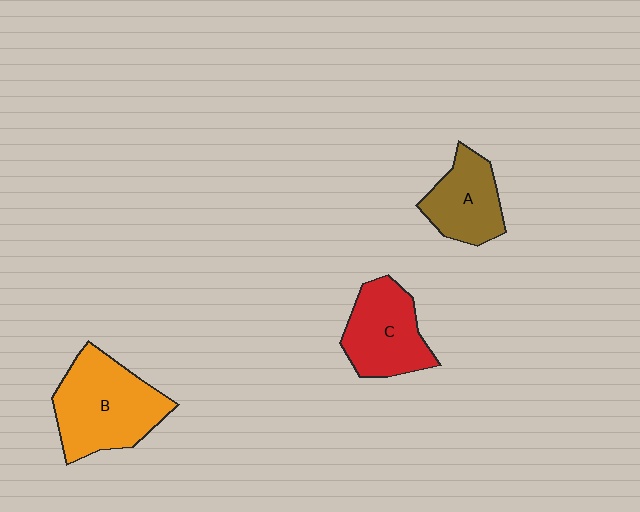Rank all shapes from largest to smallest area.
From largest to smallest: B (orange), C (red), A (brown).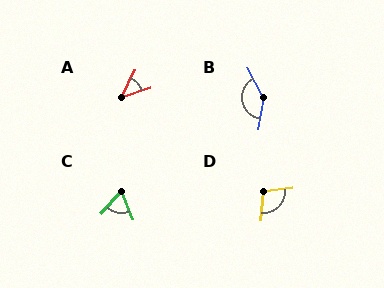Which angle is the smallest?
A, at approximately 45 degrees.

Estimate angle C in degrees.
Approximately 64 degrees.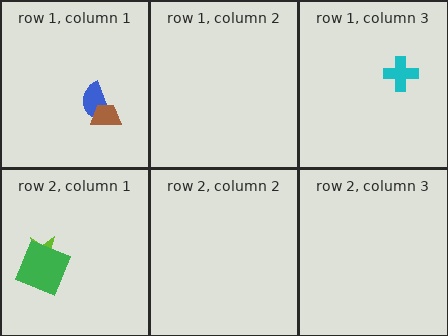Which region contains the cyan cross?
The row 1, column 3 region.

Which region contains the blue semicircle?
The row 1, column 1 region.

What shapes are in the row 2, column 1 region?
The lime star, the green square.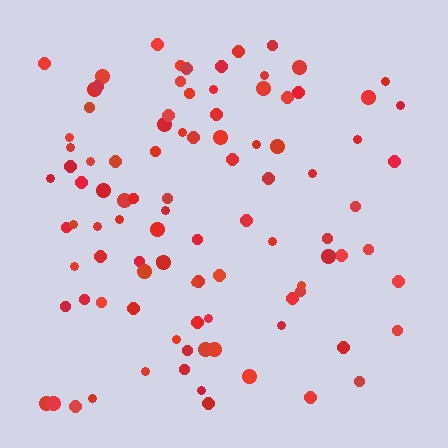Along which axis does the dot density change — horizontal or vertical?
Horizontal.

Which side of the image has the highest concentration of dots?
The left.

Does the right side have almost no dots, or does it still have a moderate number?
Still a moderate number, just noticeably fewer than the left.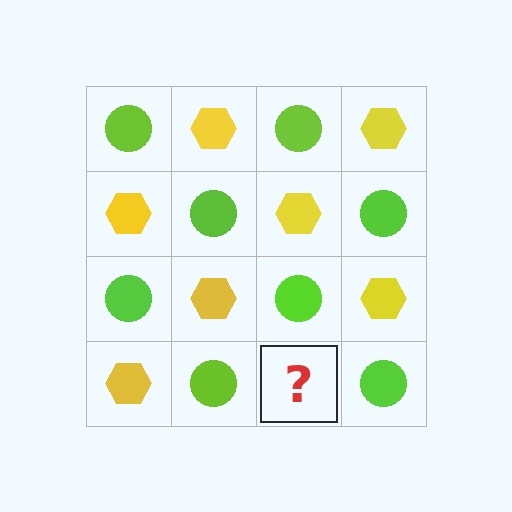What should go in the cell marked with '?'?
The missing cell should contain a yellow hexagon.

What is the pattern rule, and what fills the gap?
The rule is that it alternates lime circle and yellow hexagon in a checkerboard pattern. The gap should be filled with a yellow hexagon.